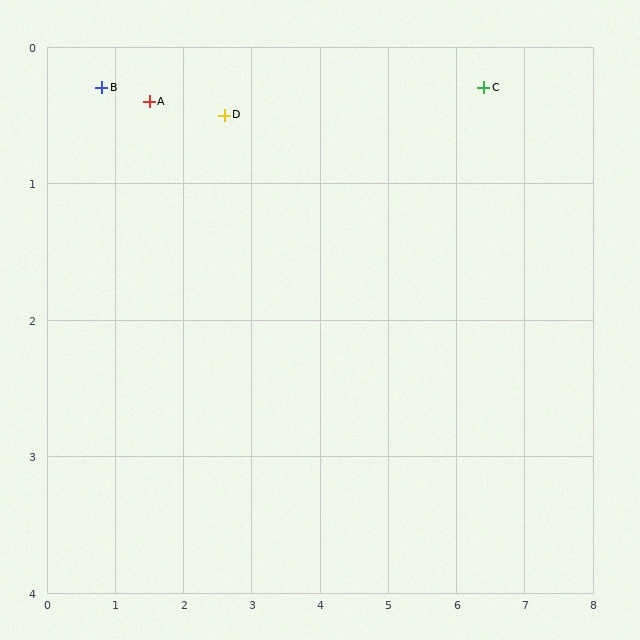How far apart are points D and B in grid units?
Points D and B are about 1.8 grid units apart.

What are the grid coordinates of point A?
Point A is at approximately (1.5, 0.4).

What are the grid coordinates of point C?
Point C is at approximately (6.4, 0.3).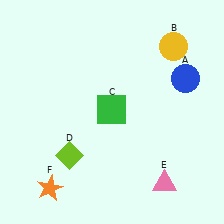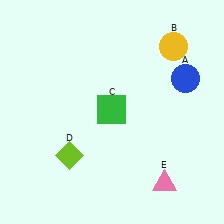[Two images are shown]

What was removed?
The orange star (F) was removed in Image 2.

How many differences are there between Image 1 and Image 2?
There is 1 difference between the two images.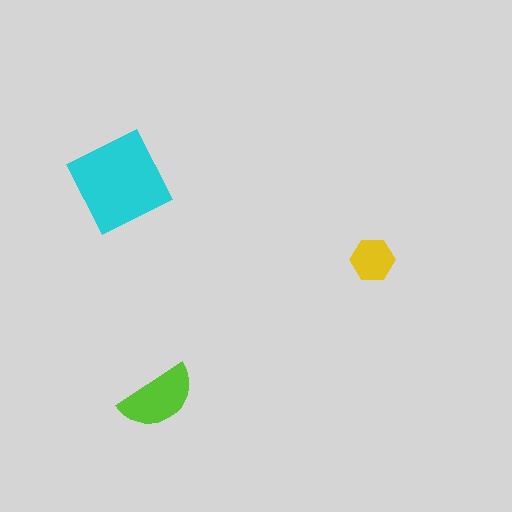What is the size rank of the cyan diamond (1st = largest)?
1st.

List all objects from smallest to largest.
The yellow hexagon, the lime semicircle, the cyan diamond.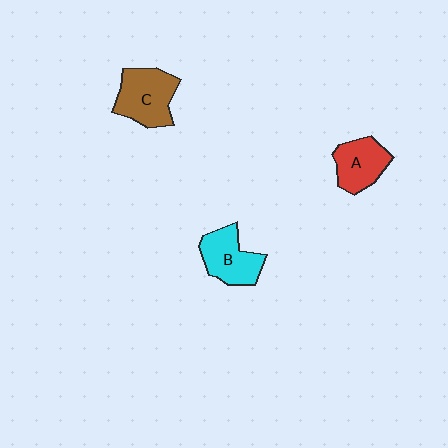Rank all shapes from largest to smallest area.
From largest to smallest: C (brown), B (cyan), A (red).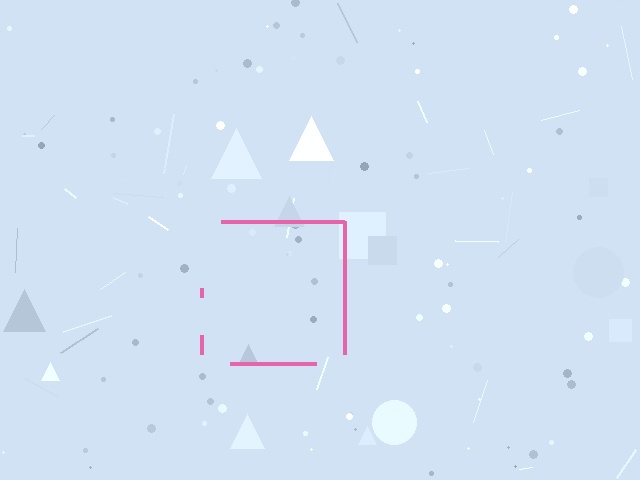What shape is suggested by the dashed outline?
The dashed outline suggests a square.